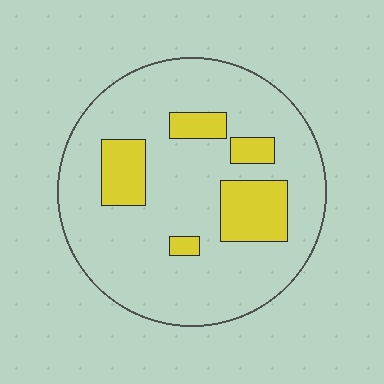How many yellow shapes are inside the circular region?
5.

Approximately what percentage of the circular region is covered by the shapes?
Approximately 20%.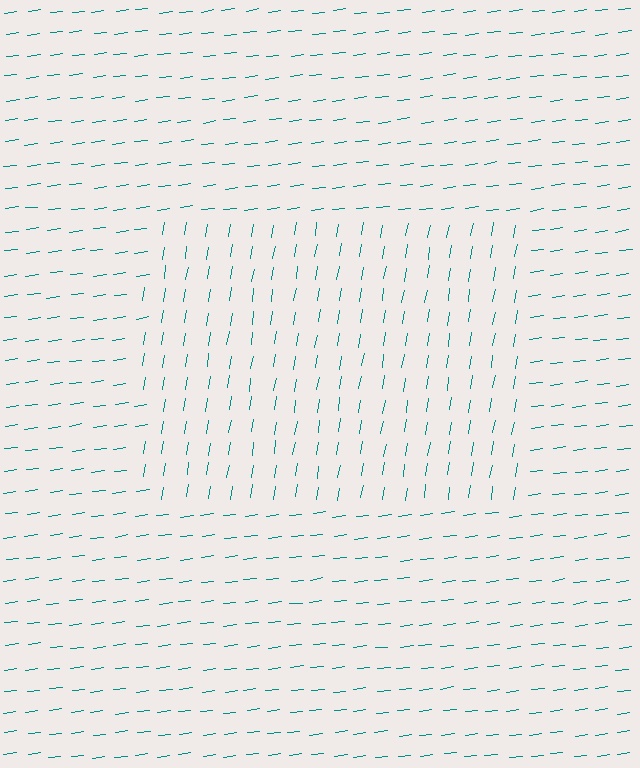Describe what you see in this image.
The image is filled with small teal line segments. A rectangle region in the image has lines oriented differently from the surrounding lines, creating a visible texture boundary.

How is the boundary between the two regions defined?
The boundary is defined purely by a change in line orientation (approximately 73 degrees difference). All lines are the same color and thickness.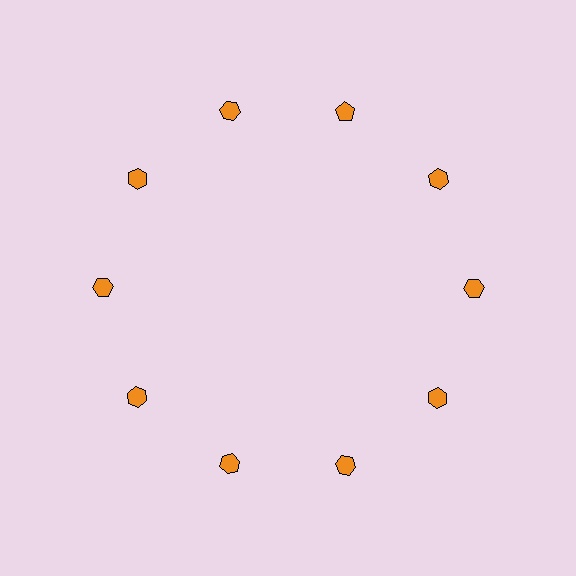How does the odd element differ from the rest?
It has a different shape: pentagon instead of hexagon.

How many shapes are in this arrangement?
There are 10 shapes arranged in a ring pattern.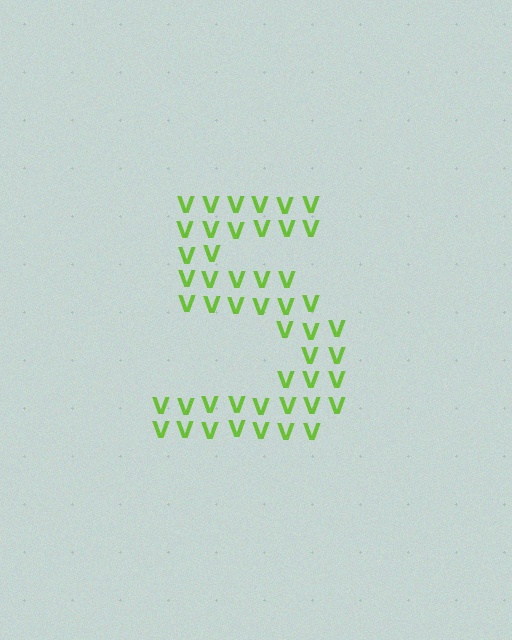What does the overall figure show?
The overall figure shows the digit 5.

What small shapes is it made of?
It is made of small letter V's.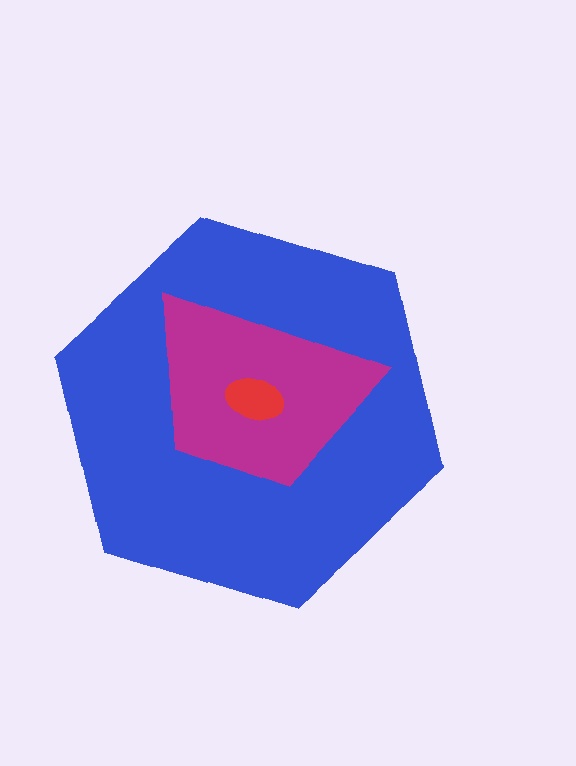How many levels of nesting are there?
3.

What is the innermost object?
The red ellipse.